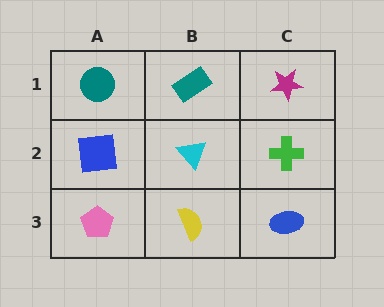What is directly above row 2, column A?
A teal circle.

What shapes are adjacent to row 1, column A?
A blue square (row 2, column A), a teal rectangle (row 1, column B).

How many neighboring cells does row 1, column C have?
2.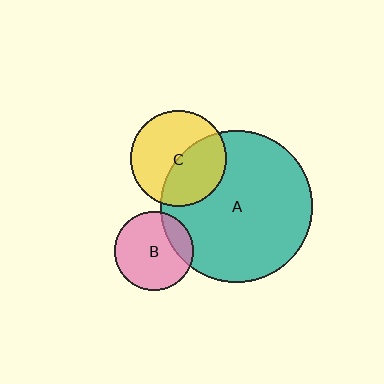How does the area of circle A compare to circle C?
Approximately 2.5 times.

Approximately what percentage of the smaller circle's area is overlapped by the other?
Approximately 45%.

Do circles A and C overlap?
Yes.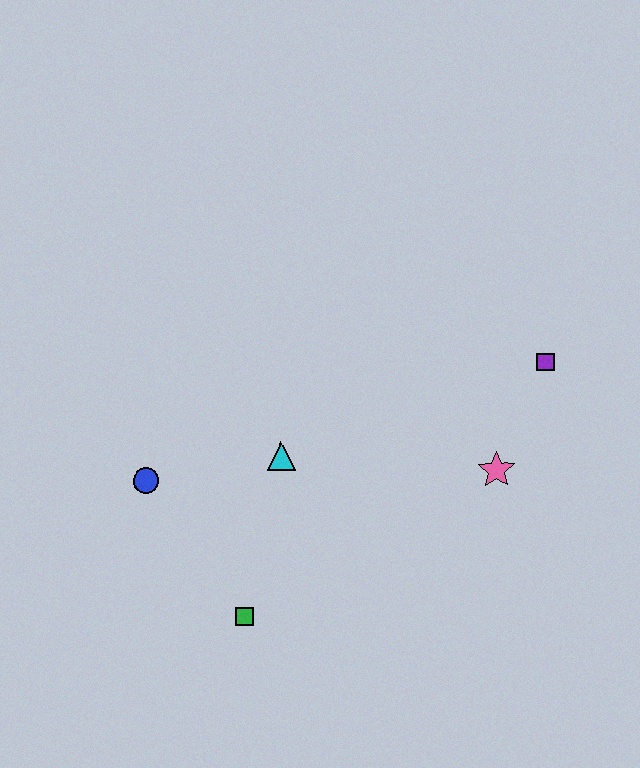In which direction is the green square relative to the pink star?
The green square is to the left of the pink star.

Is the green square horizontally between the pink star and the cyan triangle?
No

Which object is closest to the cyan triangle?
The blue circle is closest to the cyan triangle.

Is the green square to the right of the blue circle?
Yes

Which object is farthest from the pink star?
The blue circle is farthest from the pink star.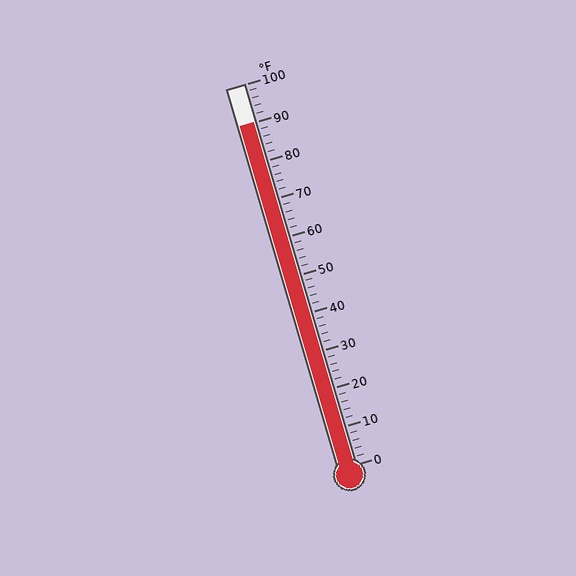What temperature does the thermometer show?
The thermometer shows approximately 90°F.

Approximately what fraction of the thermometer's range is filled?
The thermometer is filled to approximately 90% of its range.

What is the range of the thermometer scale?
The thermometer scale ranges from 0°F to 100°F.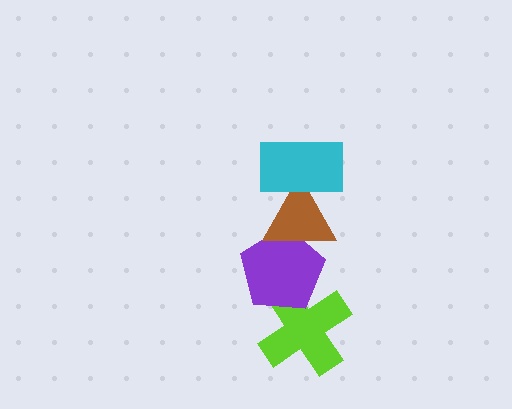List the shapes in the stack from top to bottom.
From top to bottom: the cyan rectangle, the brown triangle, the purple pentagon, the lime cross.